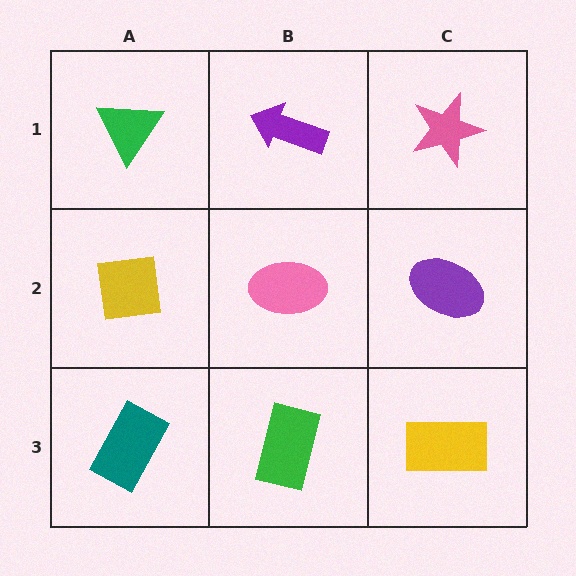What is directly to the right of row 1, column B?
A pink star.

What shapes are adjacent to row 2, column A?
A green triangle (row 1, column A), a teal rectangle (row 3, column A), a pink ellipse (row 2, column B).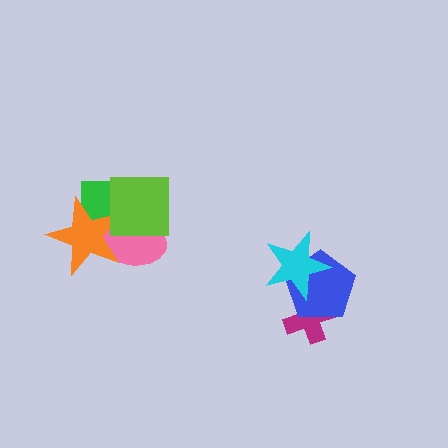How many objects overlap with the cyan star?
2 objects overlap with the cyan star.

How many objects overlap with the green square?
3 objects overlap with the green square.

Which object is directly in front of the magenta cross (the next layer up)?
The blue pentagon is directly in front of the magenta cross.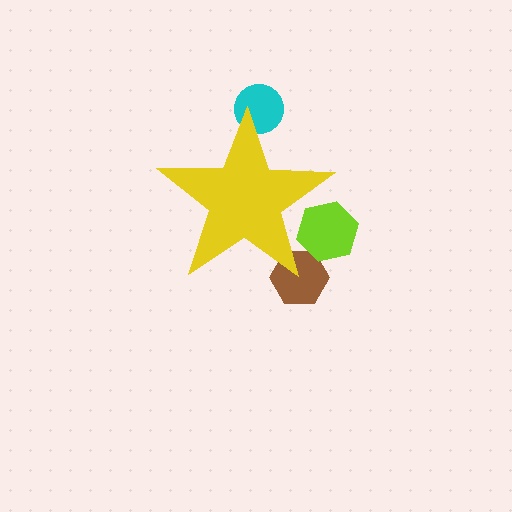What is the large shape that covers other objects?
A yellow star.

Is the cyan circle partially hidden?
Yes, the cyan circle is partially hidden behind the yellow star.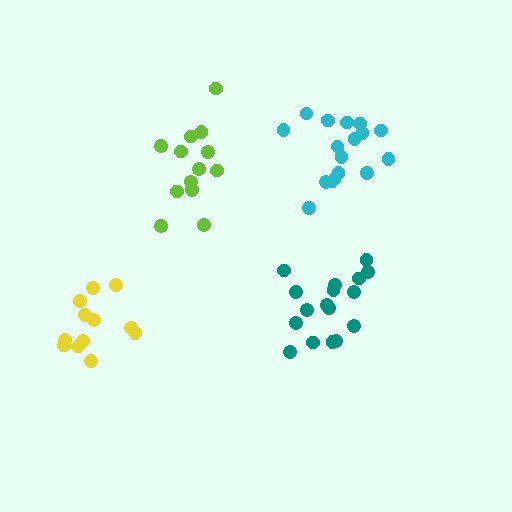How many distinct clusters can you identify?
There are 4 distinct clusters.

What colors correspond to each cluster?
The clusters are colored: cyan, teal, yellow, lime.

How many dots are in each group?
Group 1: 17 dots, Group 2: 17 dots, Group 3: 12 dots, Group 4: 13 dots (59 total).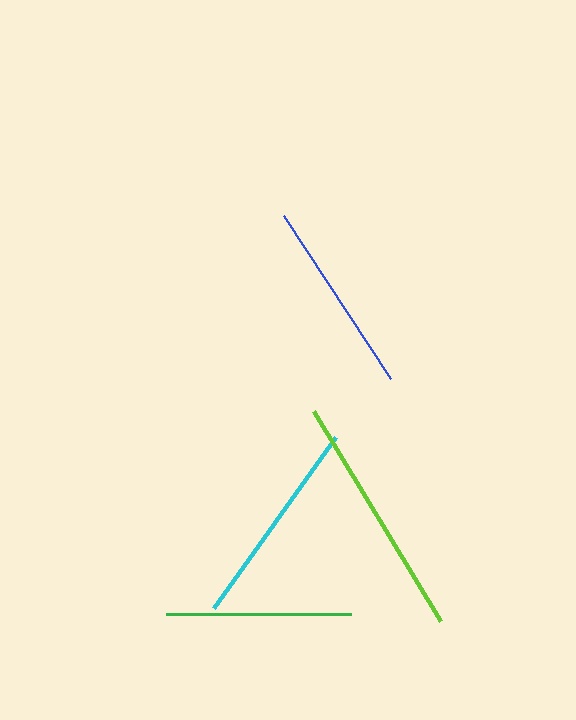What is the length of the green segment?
The green segment is approximately 186 pixels long.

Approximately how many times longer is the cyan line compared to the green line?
The cyan line is approximately 1.1 times the length of the green line.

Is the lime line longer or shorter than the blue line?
The lime line is longer than the blue line.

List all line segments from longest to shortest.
From longest to shortest: lime, cyan, blue, green.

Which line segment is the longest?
The lime line is the longest at approximately 245 pixels.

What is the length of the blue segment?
The blue segment is approximately 196 pixels long.